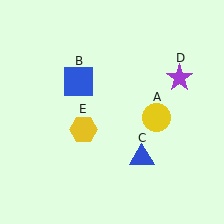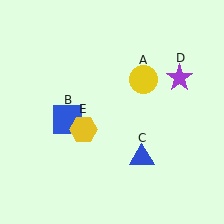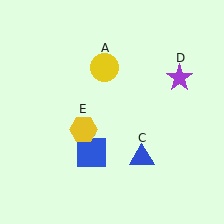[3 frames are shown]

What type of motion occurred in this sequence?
The yellow circle (object A), blue square (object B) rotated counterclockwise around the center of the scene.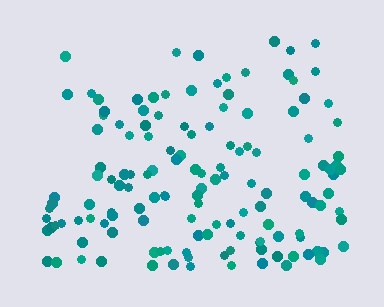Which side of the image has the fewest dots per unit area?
The top.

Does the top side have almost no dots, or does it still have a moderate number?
Still a moderate number, just noticeably fewer than the bottom.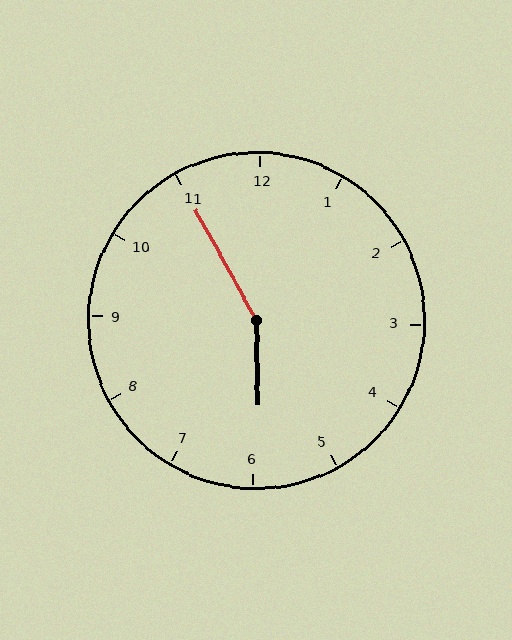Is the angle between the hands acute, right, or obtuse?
It is obtuse.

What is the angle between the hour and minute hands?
Approximately 152 degrees.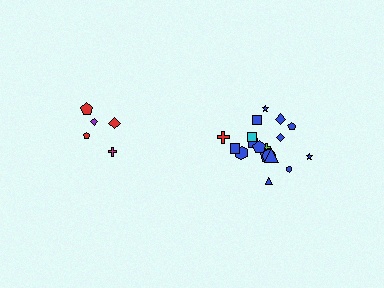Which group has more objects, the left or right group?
The right group.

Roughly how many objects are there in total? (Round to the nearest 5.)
Roughly 25 objects in total.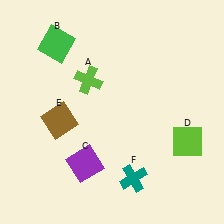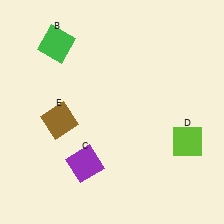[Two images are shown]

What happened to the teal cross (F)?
The teal cross (F) was removed in Image 2. It was in the bottom-right area of Image 1.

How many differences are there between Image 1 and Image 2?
There are 2 differences between the two images.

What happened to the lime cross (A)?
The lime cross (A) was removed in Image 2. It was in the top-left area of Image 1.